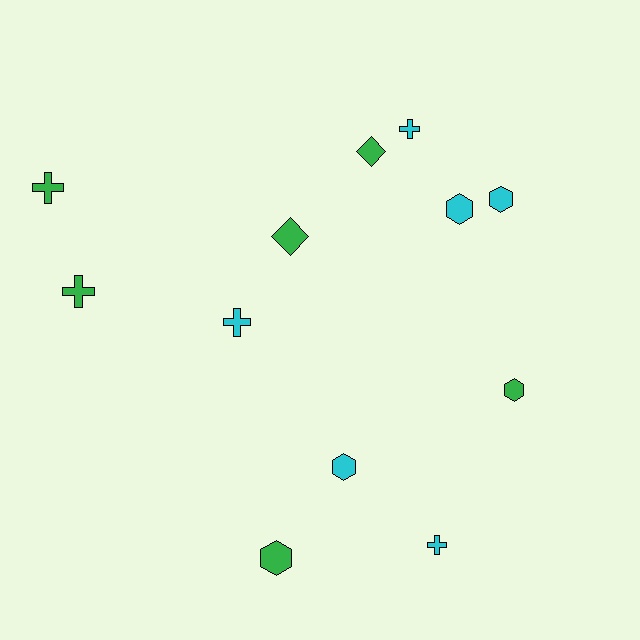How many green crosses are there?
There are 2 green crosses.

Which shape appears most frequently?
Hexagon, with 5 objects.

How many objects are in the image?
There are 12 objects.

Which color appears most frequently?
Green, with 6 objects.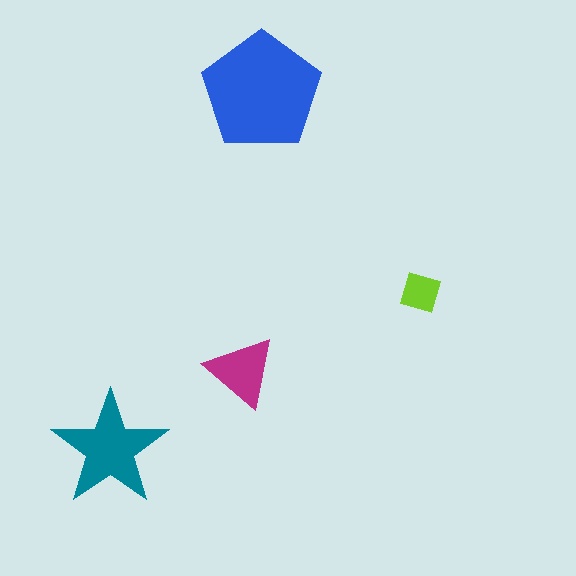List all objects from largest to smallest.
The blue pentagon, the teal star, the magenta triangle, the lime diamond.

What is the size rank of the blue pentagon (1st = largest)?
1st.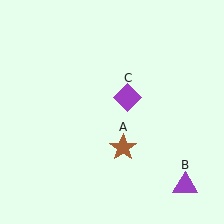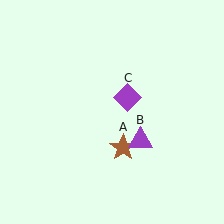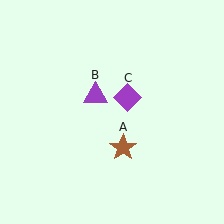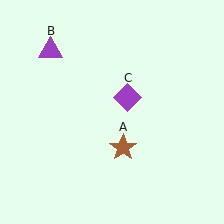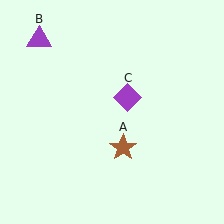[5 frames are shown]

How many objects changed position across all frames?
1 object changed position: purple triangle (object B).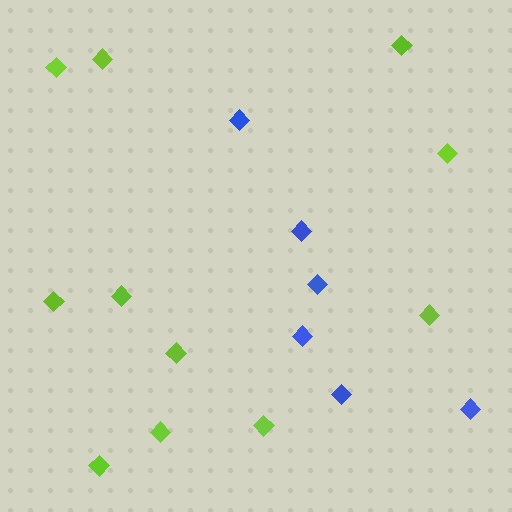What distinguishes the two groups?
There are 2 groups: one group of blue diamonds (6) and one group of lime diamonds (11).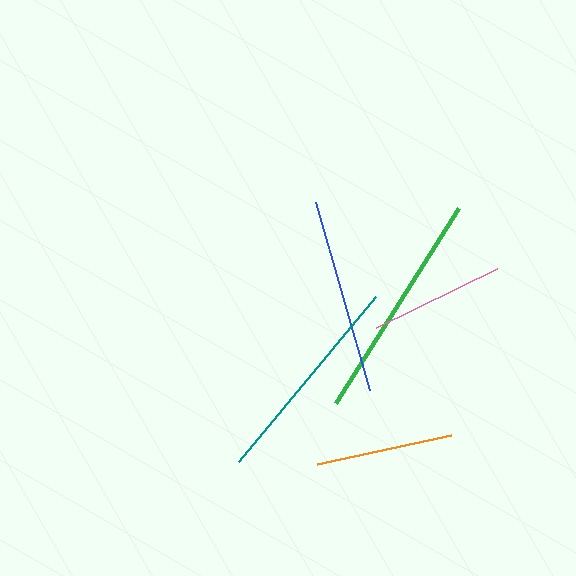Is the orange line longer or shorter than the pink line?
The orange line is longer than the pink line.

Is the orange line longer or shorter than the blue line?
The blue line is longer than the orange line.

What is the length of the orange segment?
The orange segment is approximately 138 pixels long.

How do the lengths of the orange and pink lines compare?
The orange and pink lines are approximately the same length.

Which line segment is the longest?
The green line is the longest at approximately 231 pixels.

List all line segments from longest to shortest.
From longest to shortest: green, teal, blue, orange, pink.